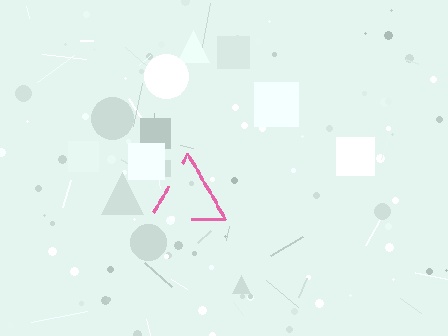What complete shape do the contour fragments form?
The contour fragments form a triangle.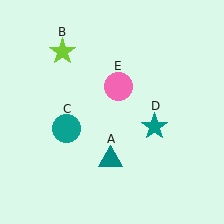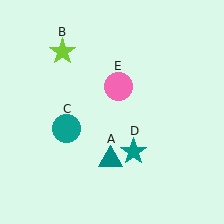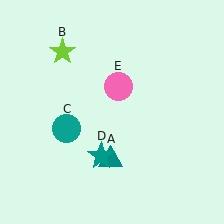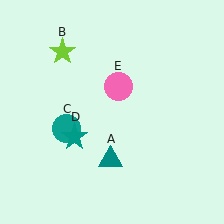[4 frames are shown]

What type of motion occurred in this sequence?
The teal star (object D) rotated clockwise around the center of the scene.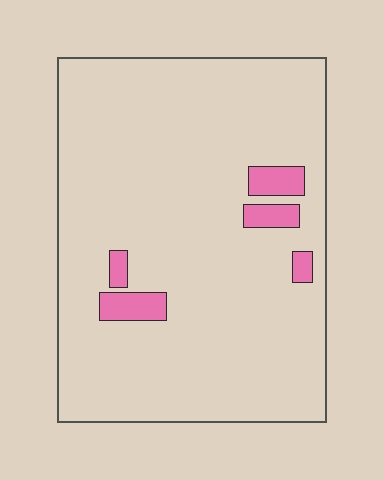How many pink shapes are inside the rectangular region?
5.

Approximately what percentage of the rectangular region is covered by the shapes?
Approximately 5%.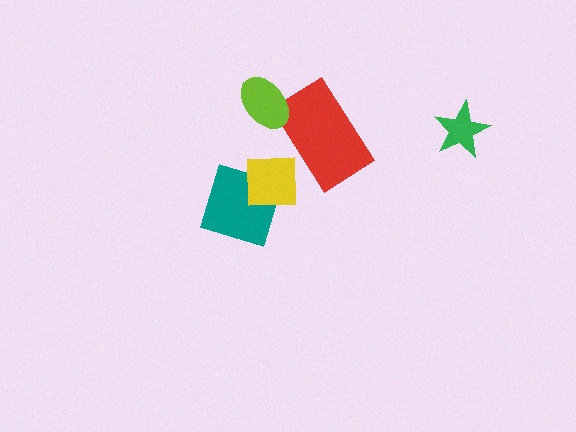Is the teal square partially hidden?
Yes, it is partially covered by another shape.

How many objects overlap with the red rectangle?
2 objects overlap with the red rectangle.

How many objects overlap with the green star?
0 objects overlap with the green star.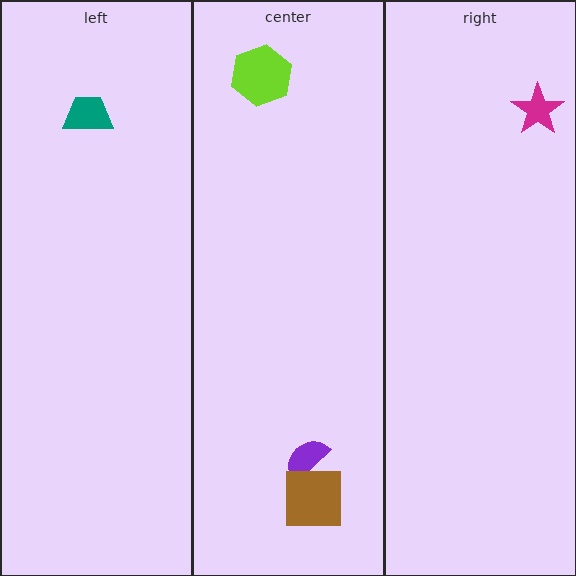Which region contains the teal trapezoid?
The left region.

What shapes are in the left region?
The teal trapezoid.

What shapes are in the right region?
The magenta star.